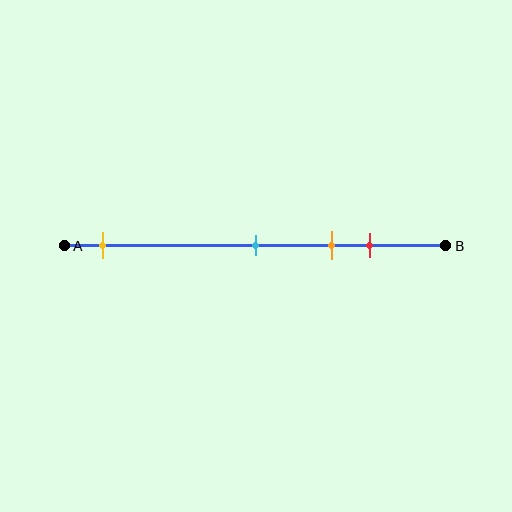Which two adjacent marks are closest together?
The orange and red marks are the closest adjacent pair.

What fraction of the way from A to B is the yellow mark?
The yellow mark is approximately 10% (0.1) of the way from A to B.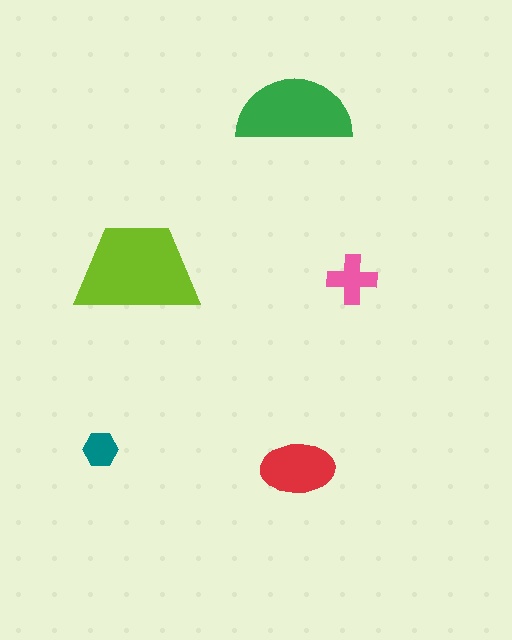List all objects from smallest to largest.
The teal hexagon, the pink cross, the red ellipse, the green semicircle, the lime trapezoid.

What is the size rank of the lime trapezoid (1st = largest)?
1st.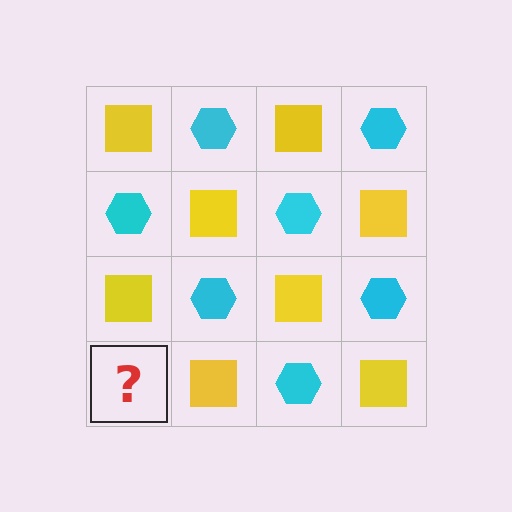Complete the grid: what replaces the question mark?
The question mark should be replaced with a cyan hexagon.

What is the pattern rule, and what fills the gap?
The rule is that it alternates yellow square and cyan hexagon in a checkerboard pattern. The gap should be filled with a cyan hexagon.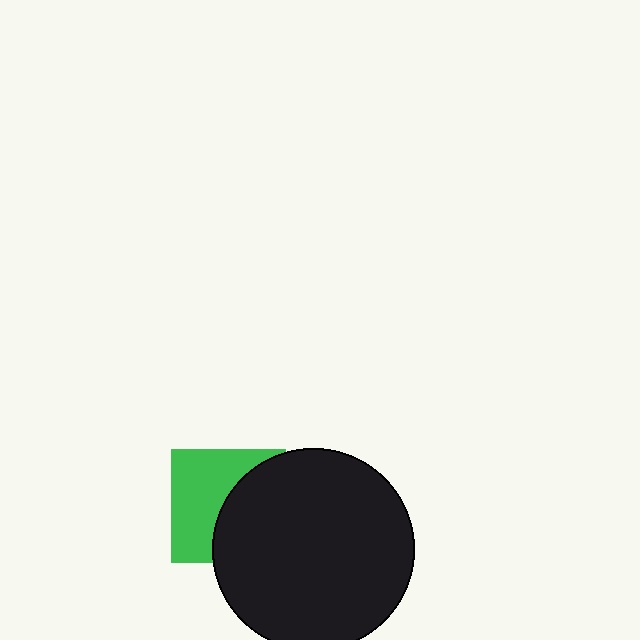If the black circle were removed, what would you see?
You would see the complete green square.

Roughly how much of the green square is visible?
About half of it is visible (roughly 52%).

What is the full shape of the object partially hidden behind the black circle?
The partially hidden object is a green square.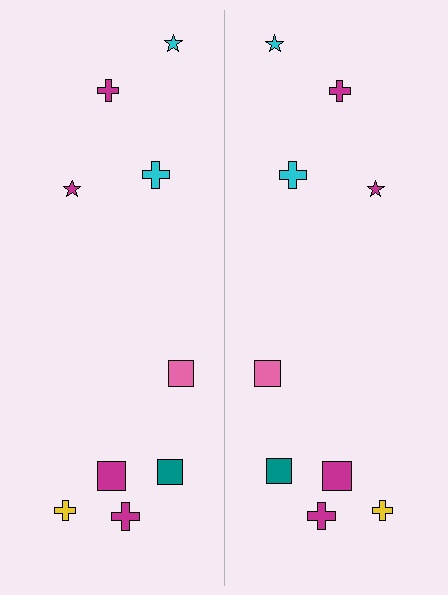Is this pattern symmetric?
Yes, this pattern has bilateral (reflection) symmetry.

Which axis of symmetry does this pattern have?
The pattern has a vertical axis of symmetry running through the center of the image.